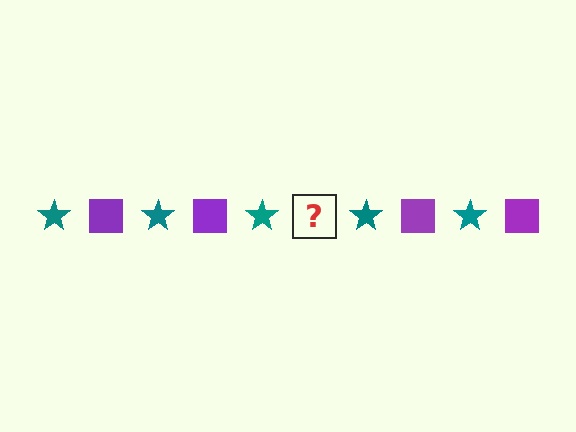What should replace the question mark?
The question mark should be replaced with a purple square.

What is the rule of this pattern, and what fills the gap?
The rule is that the pattern alternates between teal star and purple square. The gap should be filled with a purple square.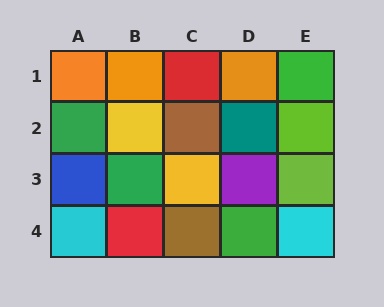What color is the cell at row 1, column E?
Green.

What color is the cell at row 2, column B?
Yellow.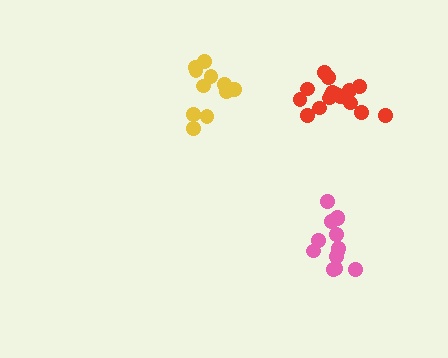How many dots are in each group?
Group 1: 16 dots, Group 2: 11 dots, Group 3: 13 dots (40 total).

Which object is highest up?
The yellow cluster is topmost.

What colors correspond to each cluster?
The clusters are colored: red, yellow, pink.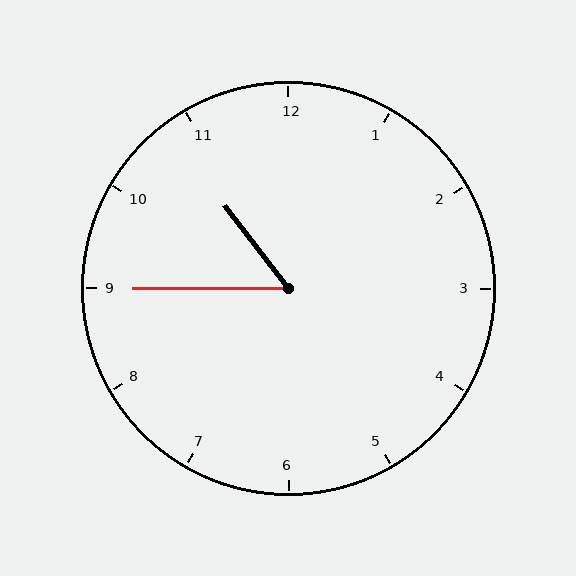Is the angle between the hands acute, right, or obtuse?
It is acute.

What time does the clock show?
10:45.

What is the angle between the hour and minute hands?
Approximately 52 degrees.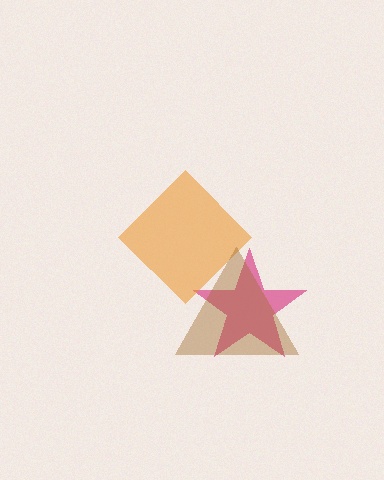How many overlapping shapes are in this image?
There are 3 overlapping shapes in the image.